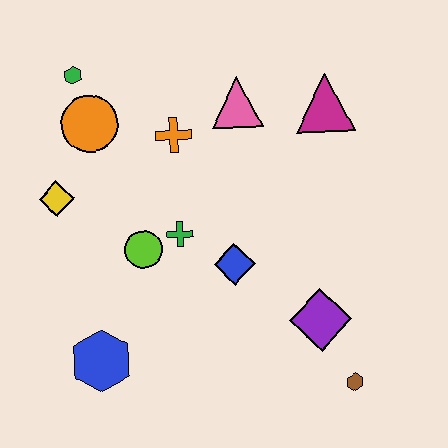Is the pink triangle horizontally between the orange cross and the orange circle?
No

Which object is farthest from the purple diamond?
The green hexagon is farthest from the purple diamond.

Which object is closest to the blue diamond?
The green cross is closest to the blue diamond.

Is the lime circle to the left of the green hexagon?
No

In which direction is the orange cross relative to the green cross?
The orange cross is above the green cross.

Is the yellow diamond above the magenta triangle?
No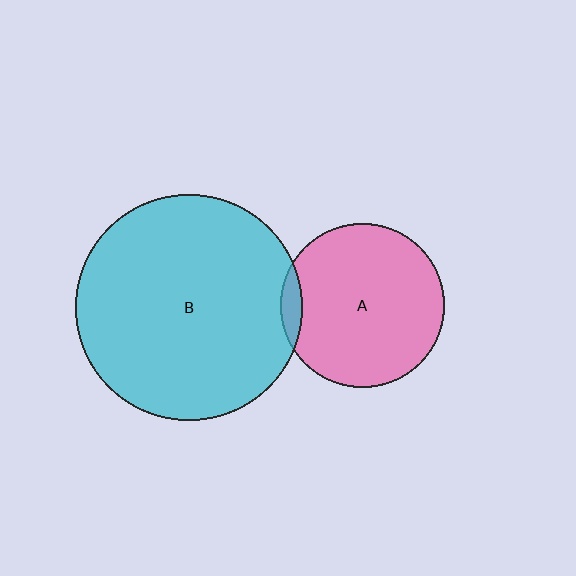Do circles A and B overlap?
Yes.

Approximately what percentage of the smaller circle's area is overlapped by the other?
Approximately 5%.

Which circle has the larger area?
Circle B (cyan).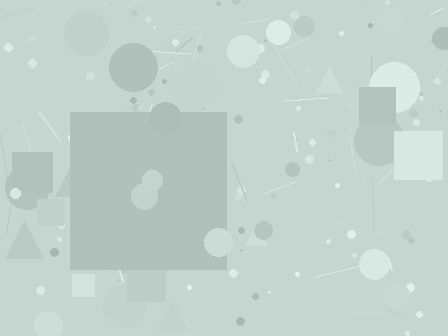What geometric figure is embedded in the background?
A square is embedded in the background.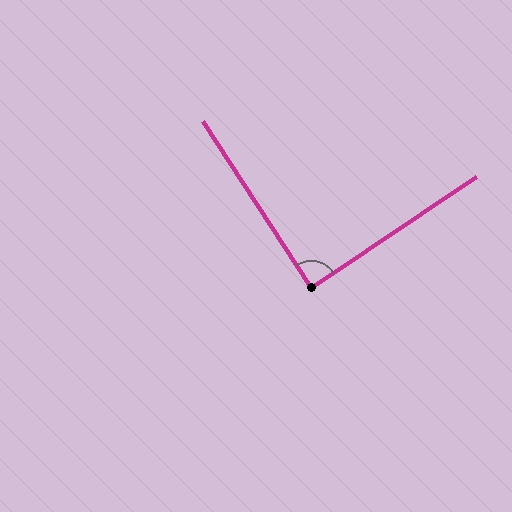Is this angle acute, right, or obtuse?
It is approximately a right angle.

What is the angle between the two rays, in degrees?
Approximately 89 degrees.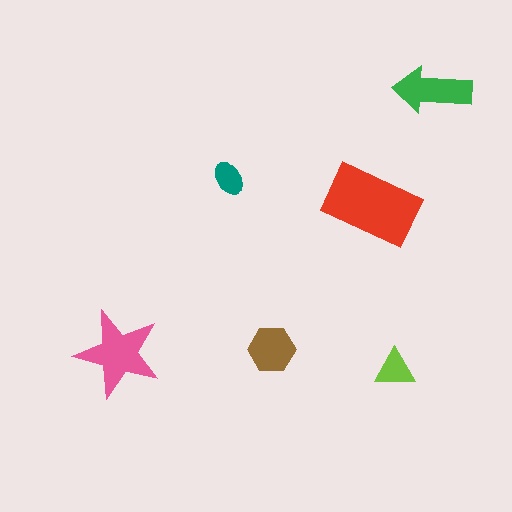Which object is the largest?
The red rectangle.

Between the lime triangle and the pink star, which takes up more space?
The pink star.